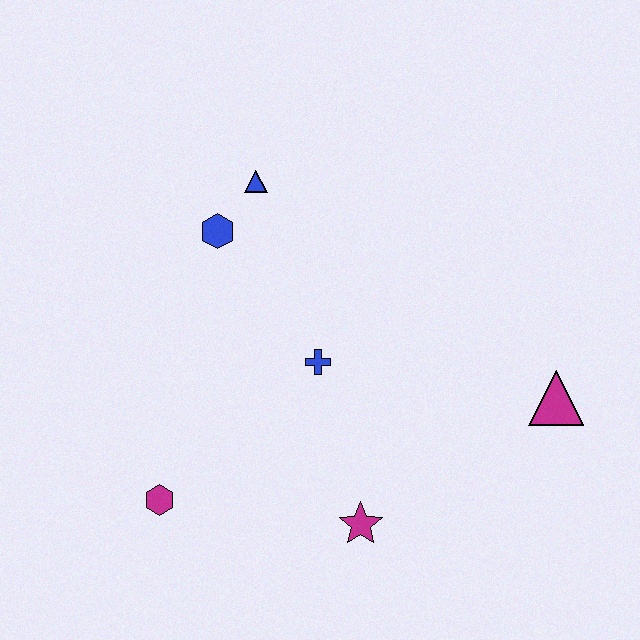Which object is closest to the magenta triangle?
The magenta star is closest to the magenta triangle.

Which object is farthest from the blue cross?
The magenta triangle is farthest from the blue cross.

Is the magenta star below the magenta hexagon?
Yes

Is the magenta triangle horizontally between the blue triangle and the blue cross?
No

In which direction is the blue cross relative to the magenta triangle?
The blue cross is to the left of the magenta triangle.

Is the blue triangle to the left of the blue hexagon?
No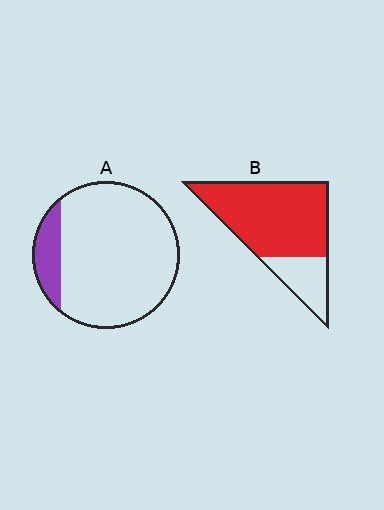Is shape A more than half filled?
No.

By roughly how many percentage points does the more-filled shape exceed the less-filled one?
By roughly 60 percentage points (B over A).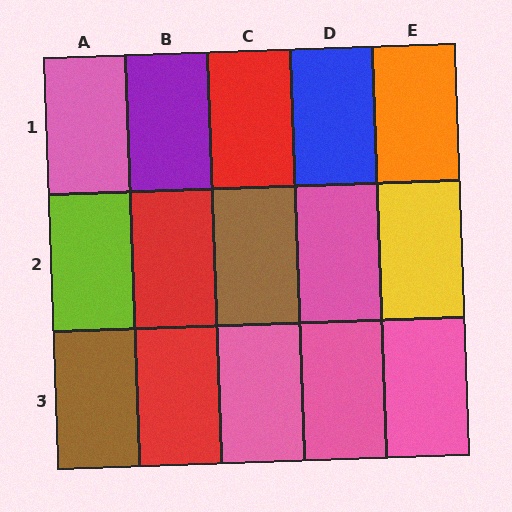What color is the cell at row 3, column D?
Pink.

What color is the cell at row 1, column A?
Pink.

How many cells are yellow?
1 cell is yellow.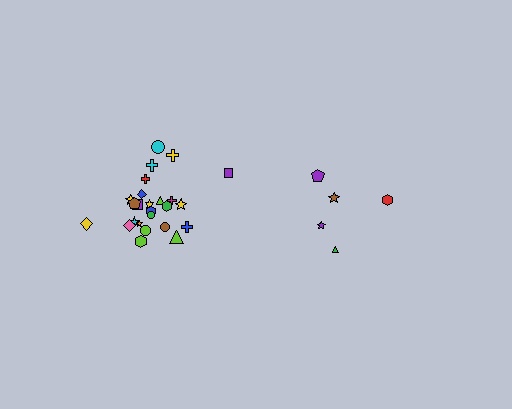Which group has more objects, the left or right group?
The left group.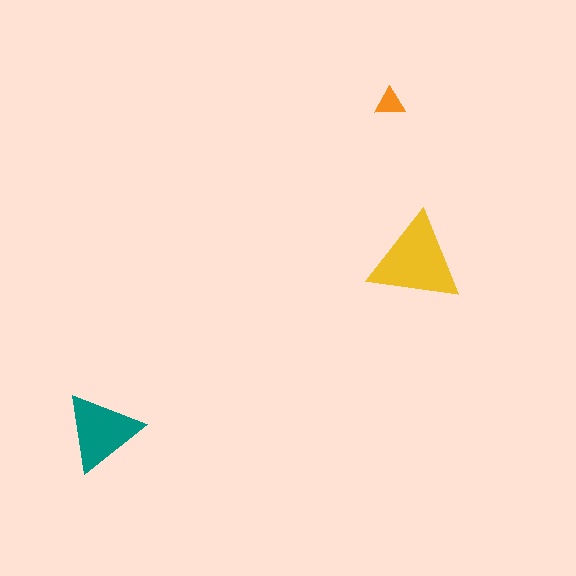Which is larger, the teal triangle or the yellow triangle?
The yellow one.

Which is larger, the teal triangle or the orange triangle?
The teal one.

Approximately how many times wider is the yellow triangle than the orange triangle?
About 3 times wider.